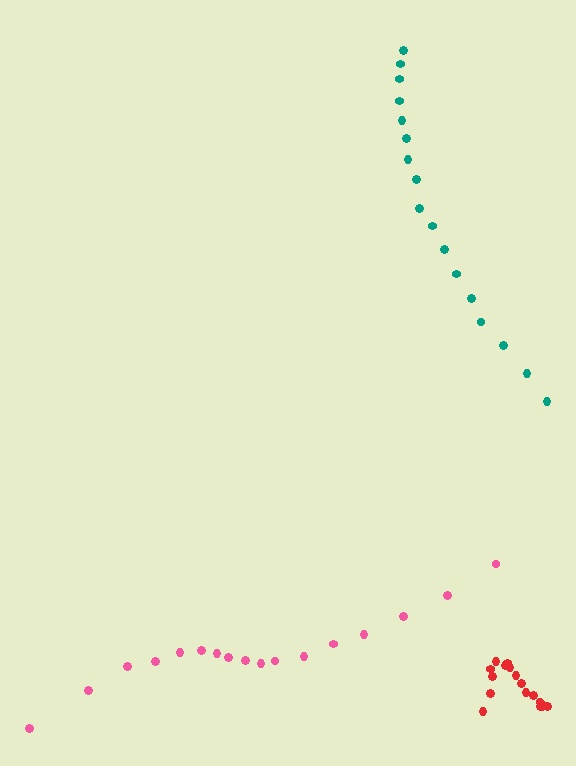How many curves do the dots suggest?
There are 3 distinct paths.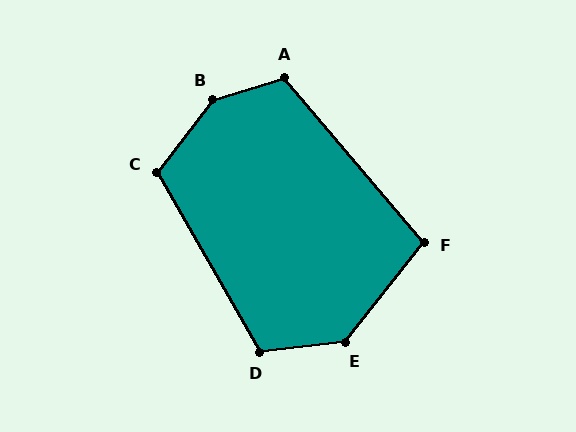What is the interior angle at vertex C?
Approximately 112 degrees (obtuse).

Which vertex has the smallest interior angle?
F, at approximately 102 degrees.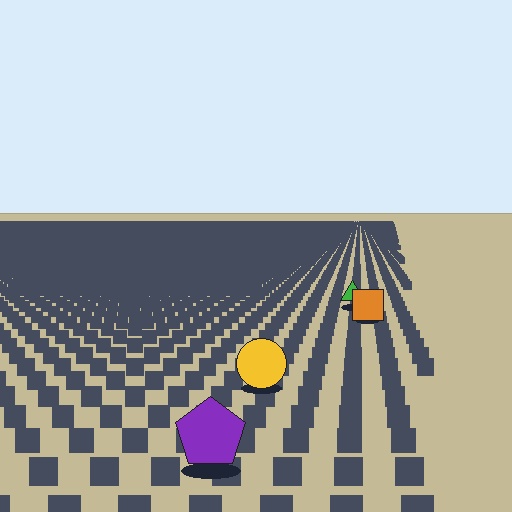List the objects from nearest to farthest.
From nearest to farthest: the purple pentagon, the yellow circle, the orange square, the green triangle.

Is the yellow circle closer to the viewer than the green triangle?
Yes. The yellow circle is closer — you can tell from the texture gradient: the ground texture is coarser near it.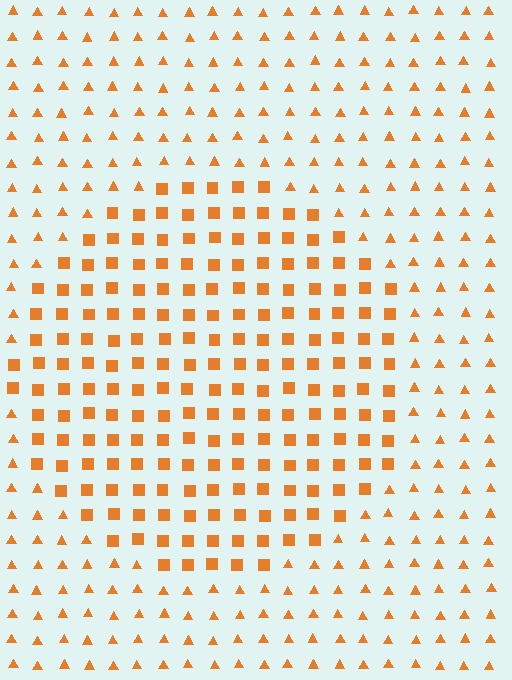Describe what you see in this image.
The image is filled with small orange elements arranged in a uniform grid. A circle-shaped region contains squares, while the surrounding area contains triangles. The boundary is defined purely by the change in element shape.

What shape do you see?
I see a circle.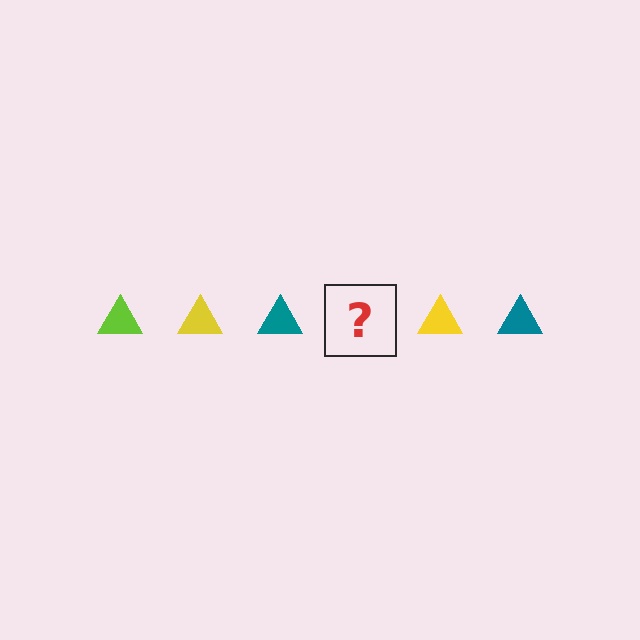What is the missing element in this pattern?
The missing element is a lime triangle.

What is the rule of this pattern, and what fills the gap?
The rule is that the pattern cycles through lime, yellow, teal triangles. The gap should be filled with a lime triangle.